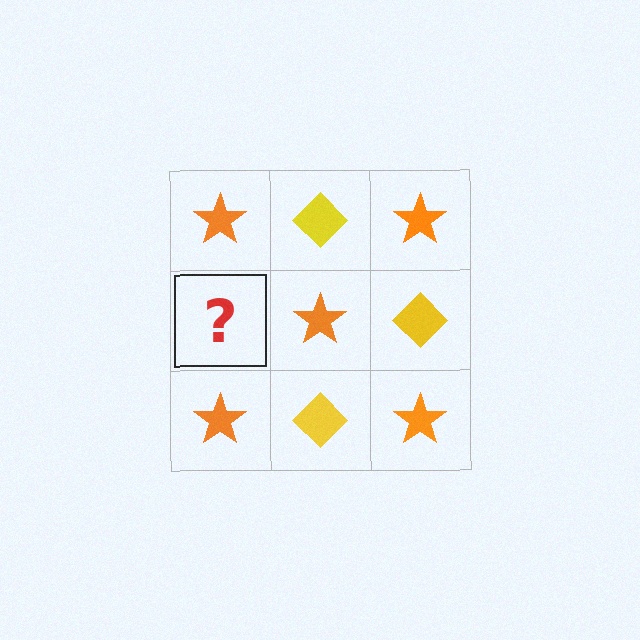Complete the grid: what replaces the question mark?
The question mark should be replaced with a yellow diamond.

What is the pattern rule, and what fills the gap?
The rule is that it alternates orange star and yellow diamond in a checkerboard pattern. The gap should be filled with a yellow diamond.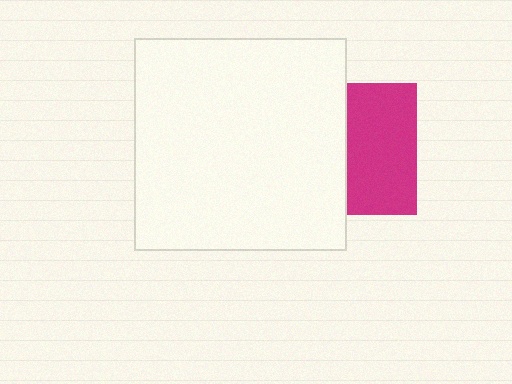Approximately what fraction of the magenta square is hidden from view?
Roughly 48% of the magenta square is hidden behind the white square.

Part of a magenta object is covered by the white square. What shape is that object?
It is a square.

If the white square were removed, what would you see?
You would see the complete magenta square.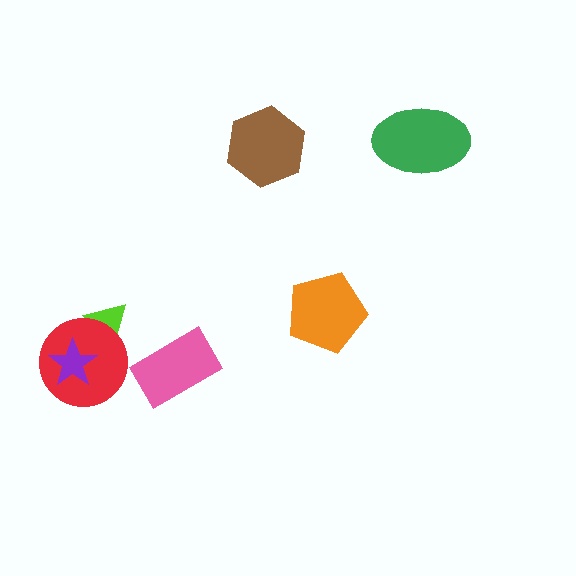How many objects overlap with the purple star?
1 object overlaps with the purple star.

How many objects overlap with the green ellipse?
0 objects overlap with the green ellipse.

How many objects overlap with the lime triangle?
1 object overlaps with the lime triangle.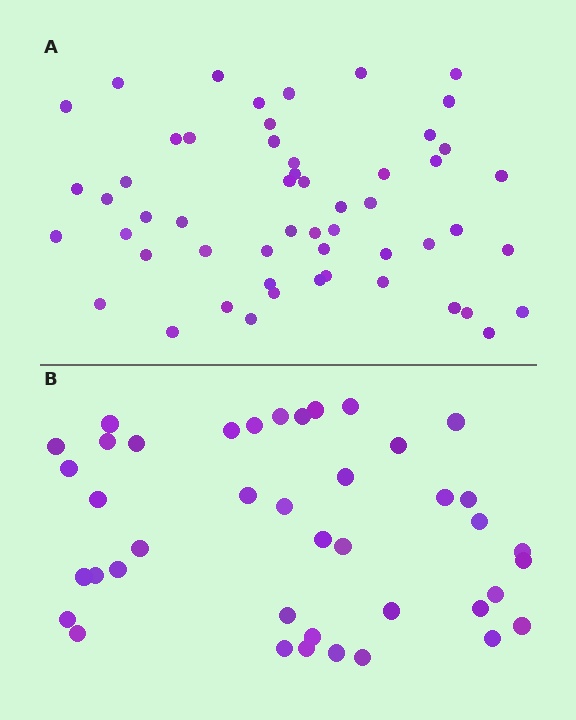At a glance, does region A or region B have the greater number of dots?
Region A (the top region) has more dots.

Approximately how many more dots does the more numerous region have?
Region A has approximately 15 more dots than region B.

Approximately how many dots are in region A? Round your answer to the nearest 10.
About 50 dots. (The exact count is 54, which rounds to 50.)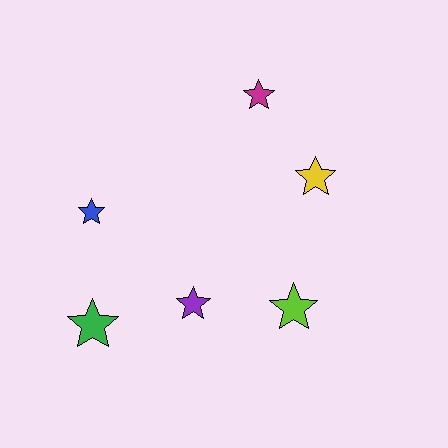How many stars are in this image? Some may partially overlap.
There are 6 stars.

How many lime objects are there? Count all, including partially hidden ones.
There is 1 lime object.